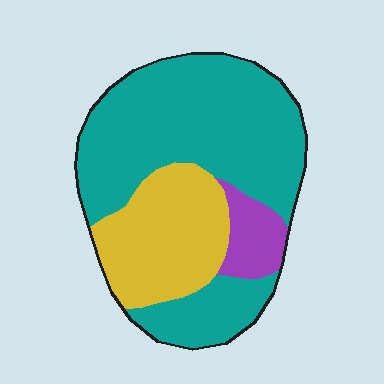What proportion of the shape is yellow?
Yellow takes up about one quarter (1/4) of the shape.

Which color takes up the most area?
Teal, at roughly 65%.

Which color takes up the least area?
Purple, at roughly 10%.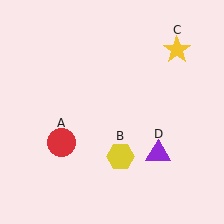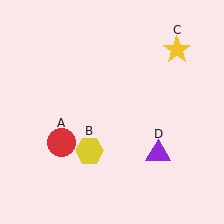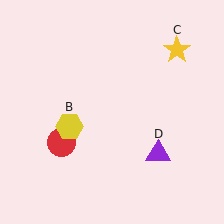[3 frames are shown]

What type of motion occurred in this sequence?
The yellow hexagon (object B) rotated clockwise around the center of the scene.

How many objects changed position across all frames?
1 object changed position: yellow hexagon (object B).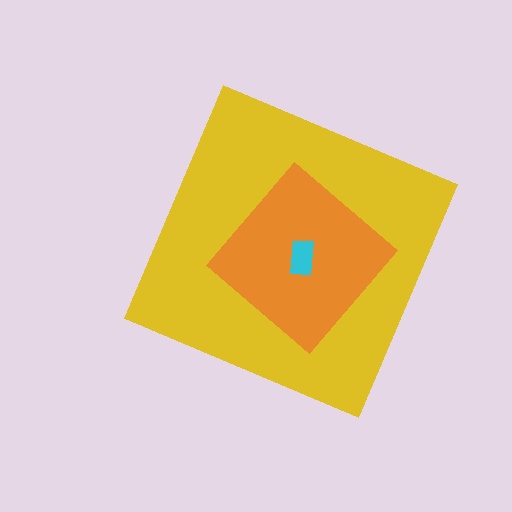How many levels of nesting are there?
3.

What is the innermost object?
The cyan rectangle.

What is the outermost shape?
The yellow diamond.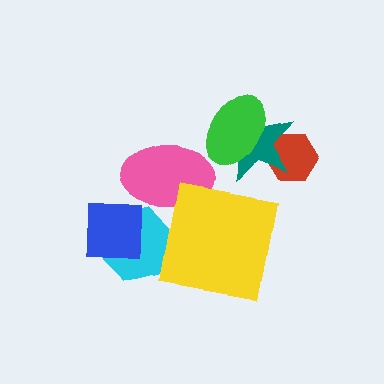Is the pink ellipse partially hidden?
Yes, it is partially covered by another shape.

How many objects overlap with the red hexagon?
1 object overlaps with the red hexagon.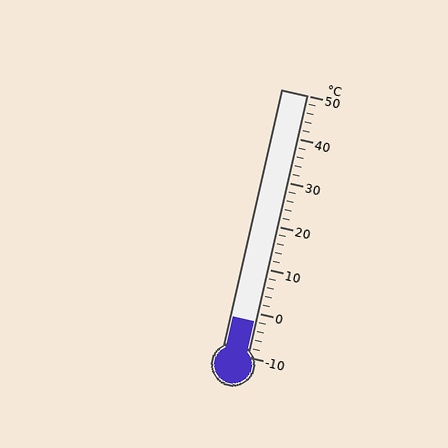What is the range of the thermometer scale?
The thermometer scale ranges from -10°C to 50°C.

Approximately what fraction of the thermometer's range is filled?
The thermometer is filled to approximately 15% of its range.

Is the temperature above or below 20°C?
The temperature is below 20°C.